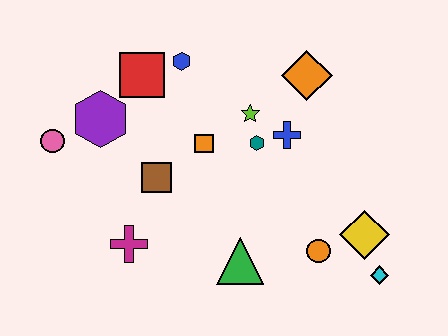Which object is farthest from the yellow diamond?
The pink circle is farthest from the yellow diamond.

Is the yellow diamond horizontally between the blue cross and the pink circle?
No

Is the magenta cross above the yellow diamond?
No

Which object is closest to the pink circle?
The purple hexagon is closest to the pink circle.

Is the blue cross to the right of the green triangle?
Yes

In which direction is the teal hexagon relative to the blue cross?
The teal hexagon is to the left of the blue cross.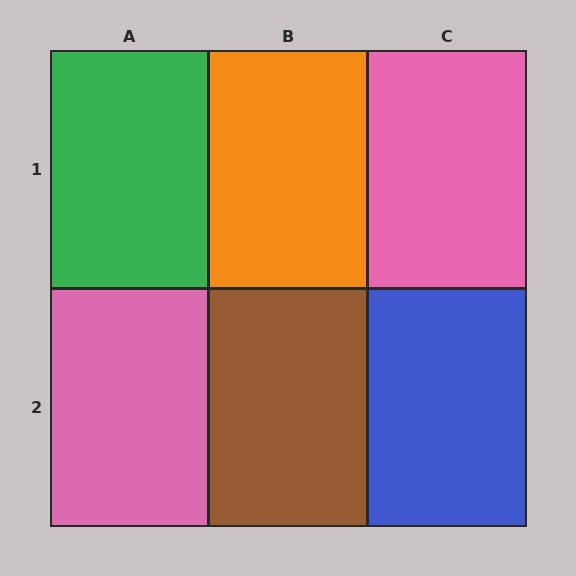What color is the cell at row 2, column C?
Blue.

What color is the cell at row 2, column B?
Brown.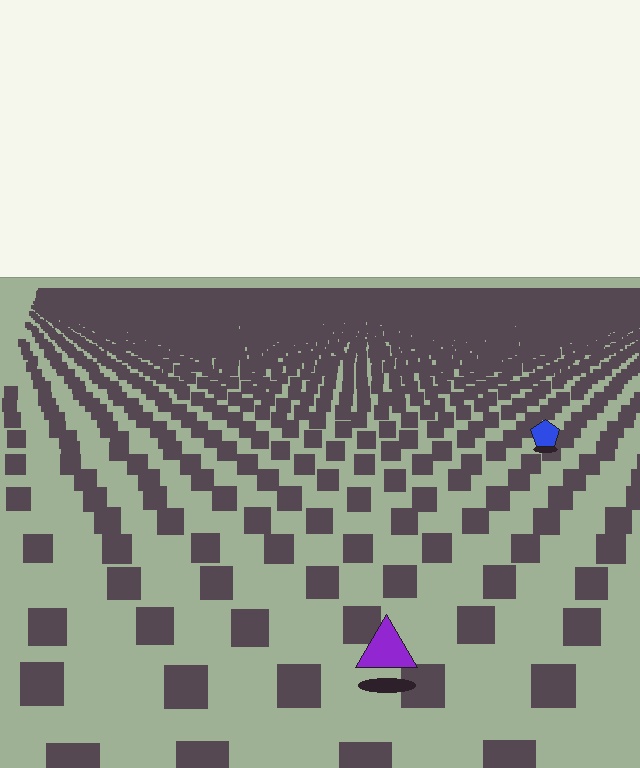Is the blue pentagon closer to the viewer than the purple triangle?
No. The purple triangle is closer — you can tell from the texture gradient: the ground texture is coarser near it.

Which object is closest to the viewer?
The purple triangle is closest. The texture marks near it are larger and more spread out.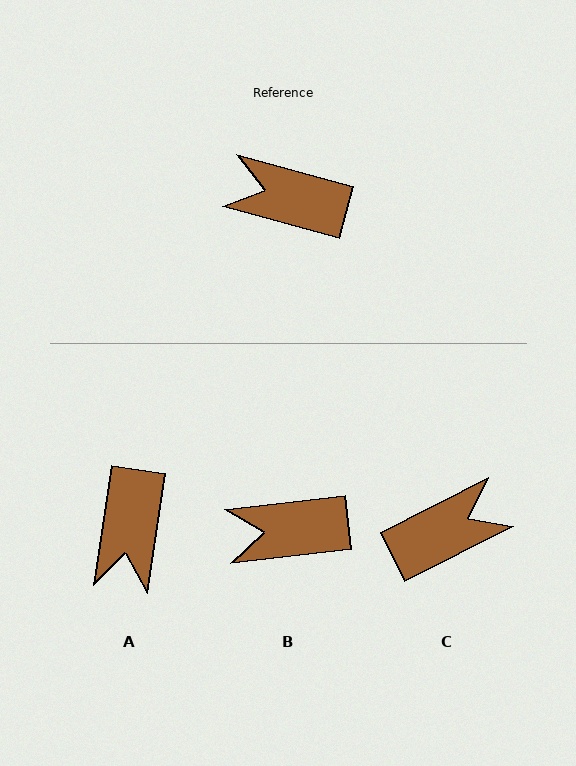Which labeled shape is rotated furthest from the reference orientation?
C, about 138 degrees away.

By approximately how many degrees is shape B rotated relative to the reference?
Approximately 22 degrees counter-clockwise.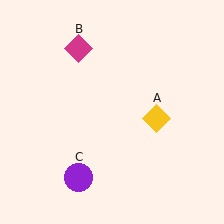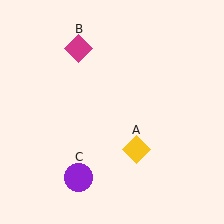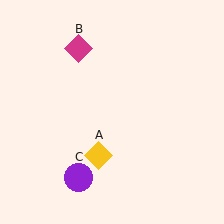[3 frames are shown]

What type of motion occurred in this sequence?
The yellow diamond (object A) rotated clockwise around the center of the scene.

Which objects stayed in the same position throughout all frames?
Magenta diamond (object B) and purple circle (object C) remained stationary.